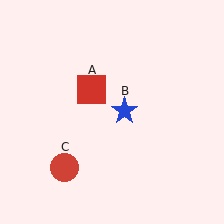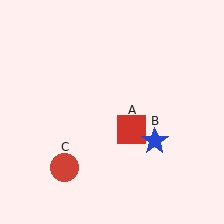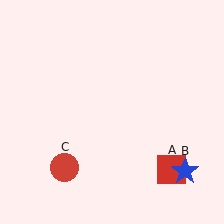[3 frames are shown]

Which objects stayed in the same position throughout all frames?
Red circle (object C) remained stationary.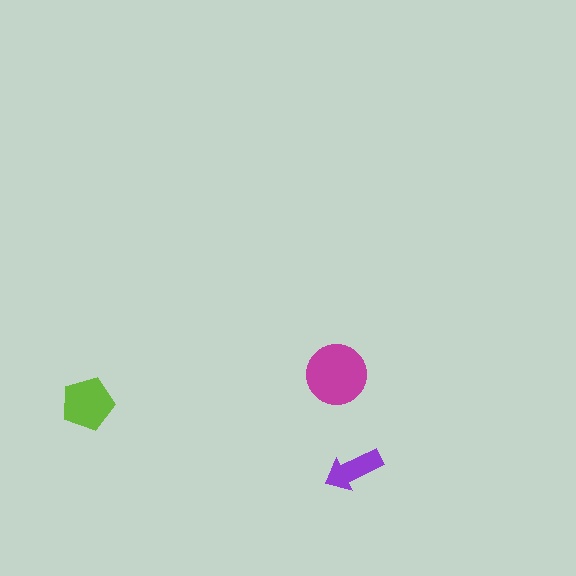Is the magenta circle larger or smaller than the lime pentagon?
Larger.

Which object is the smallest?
The purple arrow.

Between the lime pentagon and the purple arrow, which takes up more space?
The lime pentagon.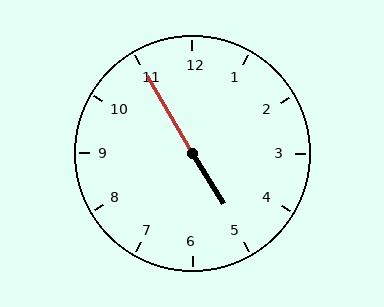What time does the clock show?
4:55.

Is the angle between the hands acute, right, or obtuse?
It is obtuse.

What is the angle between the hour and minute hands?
Approximately 178 degrees.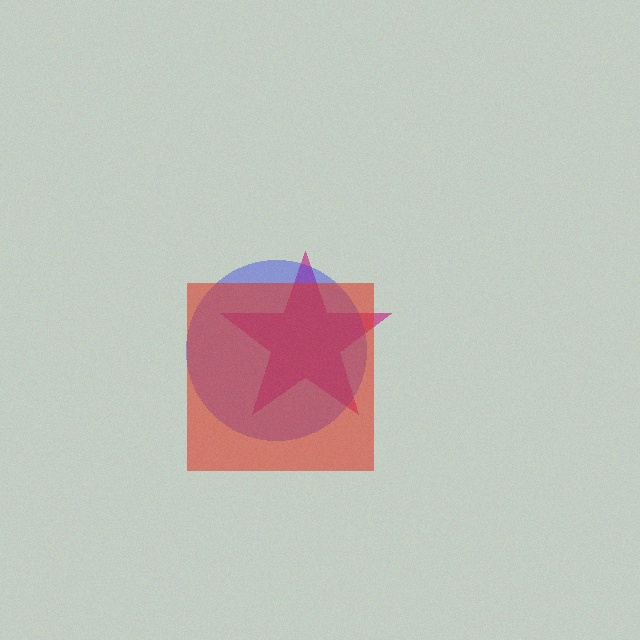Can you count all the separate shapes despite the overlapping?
Yes, there are 3 separate shapes.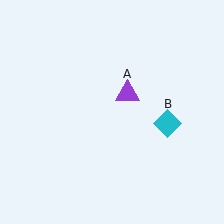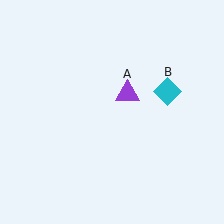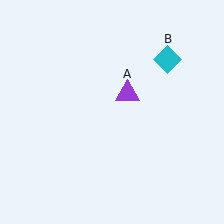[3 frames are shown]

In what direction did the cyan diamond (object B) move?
The cyan diamond (object B) moved up.